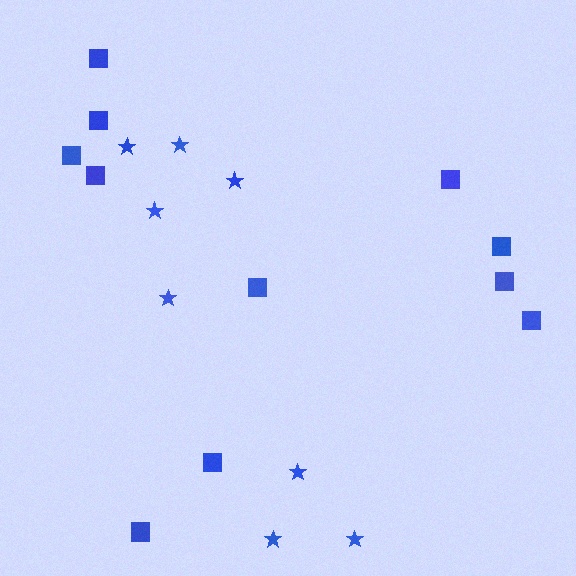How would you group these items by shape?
There are 2 groups: one group of squares (11) and one group of stars (8).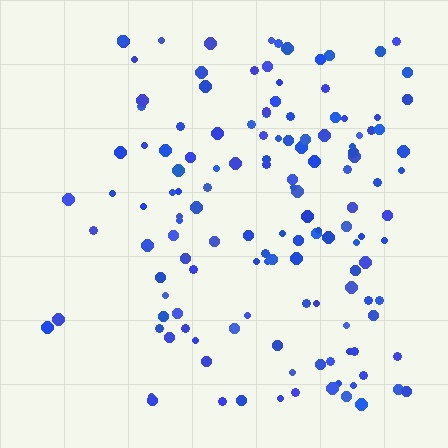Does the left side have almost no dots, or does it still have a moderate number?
Still a moderate number, just noticeably fewer than the right.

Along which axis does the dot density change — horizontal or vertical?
Horizontal.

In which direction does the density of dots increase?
From left to right, with the right side densest.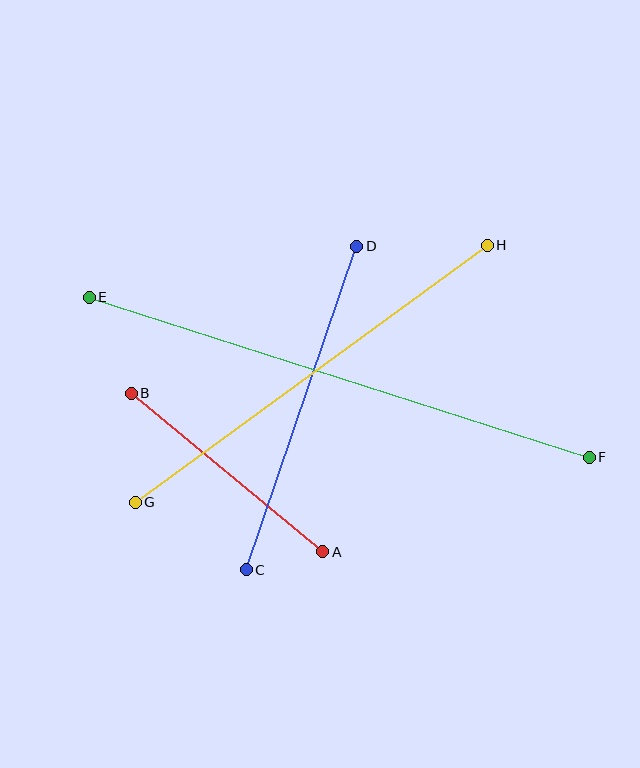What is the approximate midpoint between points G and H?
The midpoint is at approximately (311, 374) pixels.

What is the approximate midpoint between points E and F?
The midpoint is at approximately (339, 377) pixels.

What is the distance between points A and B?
The distance is approximately 249 pixels.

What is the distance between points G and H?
The distance is approximately 436 pixels.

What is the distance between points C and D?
The distance is approximately 342 pixels.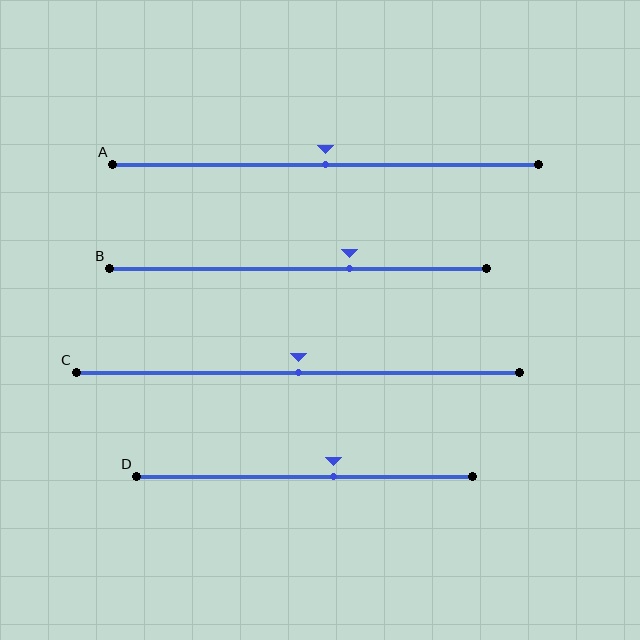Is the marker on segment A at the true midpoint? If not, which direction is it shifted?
Yes, the marker on segment A is at the true midpoint.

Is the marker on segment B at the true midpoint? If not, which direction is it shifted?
No, the marker on segment B is shifted to the right by about 14% of the segment length.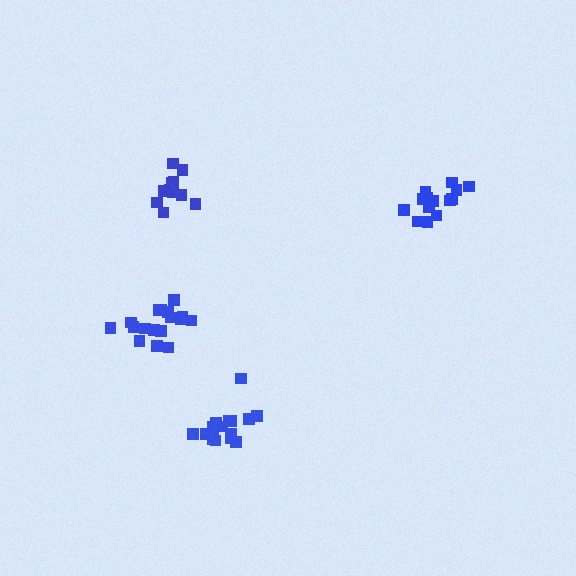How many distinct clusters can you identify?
There are 4 distinct clusters.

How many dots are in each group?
Group 1: 14 dots, Group 2: 17 dots, Group 3: 12 dots, Group 4: 16 dots (59 total).